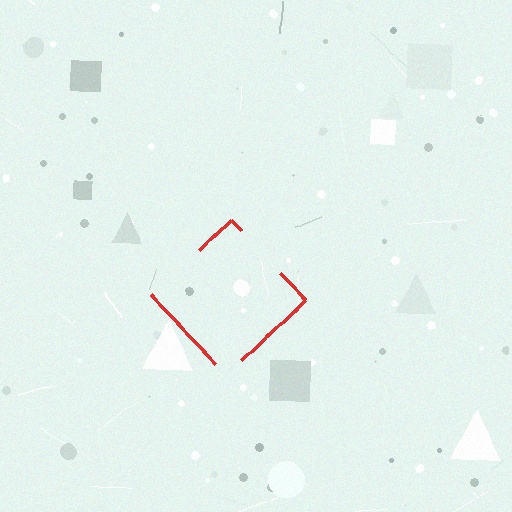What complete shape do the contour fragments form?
The contour fragments form a diamond.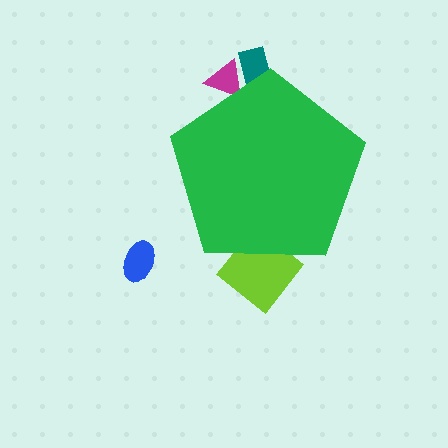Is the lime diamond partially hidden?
Yes, the lime diamond is partially hidden behind the green pentagon.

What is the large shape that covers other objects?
A green pentagon.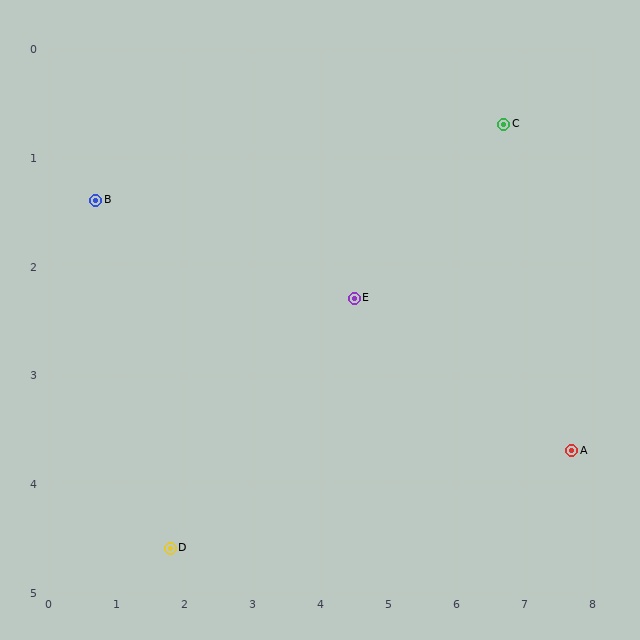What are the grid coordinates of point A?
Point A is at approximately (7.7, 3.7).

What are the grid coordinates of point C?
Point C is at approximately (6.7, 0.7).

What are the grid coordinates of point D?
Point D is at approximately (1.8, 4.6).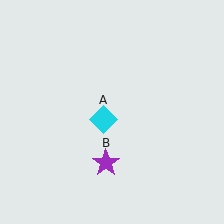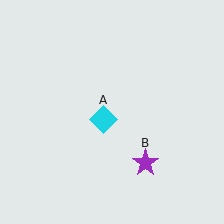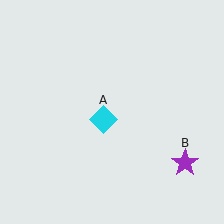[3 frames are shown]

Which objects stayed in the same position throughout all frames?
Cyan diamond (object A) remained stationary.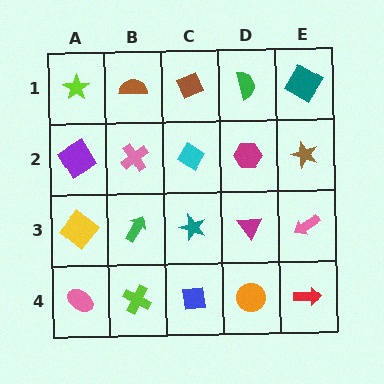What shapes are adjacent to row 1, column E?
A brown star (row 2, column E), a green semicircle (row 1, column D).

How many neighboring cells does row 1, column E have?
2.